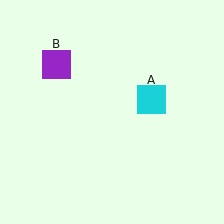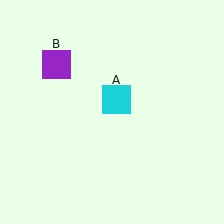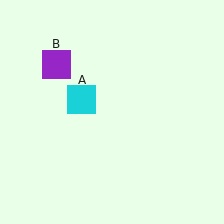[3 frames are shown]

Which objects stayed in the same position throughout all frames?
Purple square (object B) remained stationary.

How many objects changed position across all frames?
1 object changed position: cyan square (object A).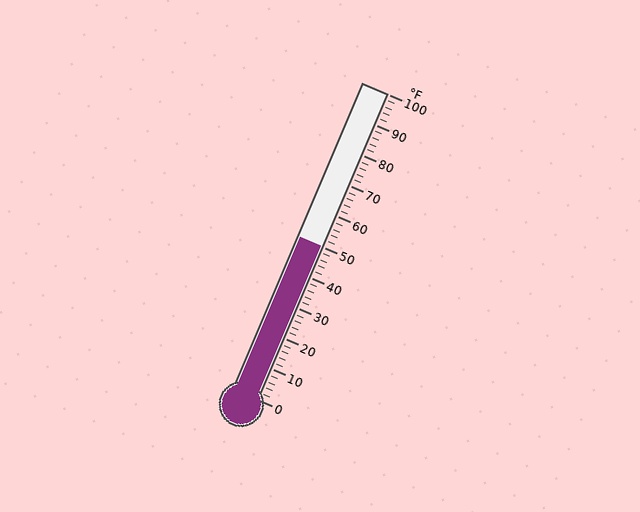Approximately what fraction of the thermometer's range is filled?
The thermometer is filled to approximately 50% of its range.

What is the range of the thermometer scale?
The thermometer scale ranges from 0°F to 100°F.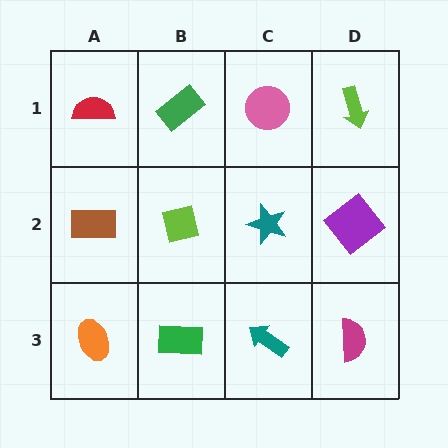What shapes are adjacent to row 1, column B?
A lime square (row 2, column B), a red semicircle (row 1, column A), a pink circle (row 1, column C).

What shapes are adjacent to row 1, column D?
A purple diamond (row 2, column D), a pink circle (row 1, column C).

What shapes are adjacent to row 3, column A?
A brown rectangle (row 2, column A), a green rectangle (row 3, column B).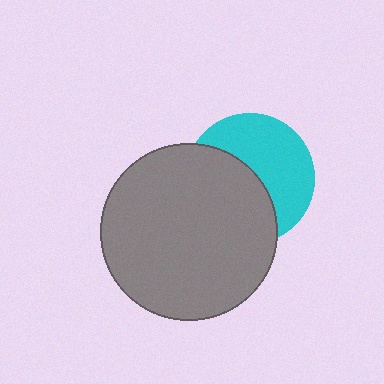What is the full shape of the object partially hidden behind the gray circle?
The partially hidden object is a cyan circle.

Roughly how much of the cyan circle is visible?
About half of it is visible (roughly 51%).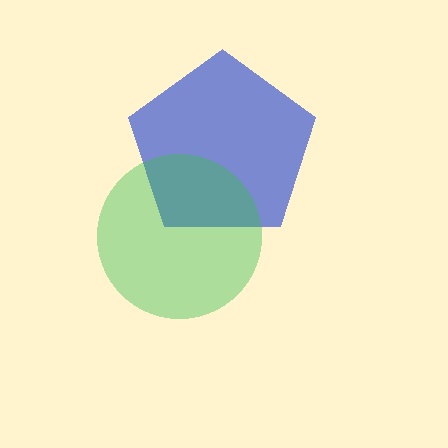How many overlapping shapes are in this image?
There are 2 overlapping shapes in the image.